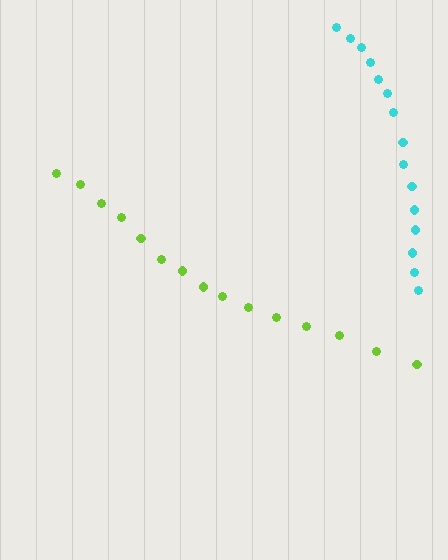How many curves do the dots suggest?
There are 2 distinct paths.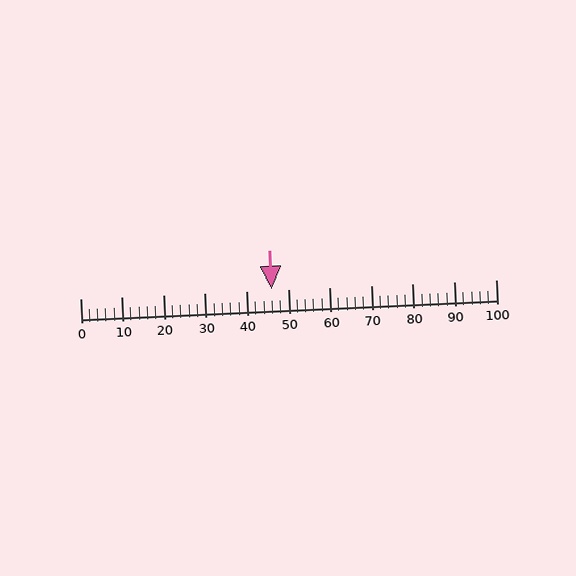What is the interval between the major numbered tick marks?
The major tick marks are spaced 10 units apart.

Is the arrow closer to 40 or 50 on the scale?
The arrow is closer to 50.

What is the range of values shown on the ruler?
The ruler shows values from 0 to 100.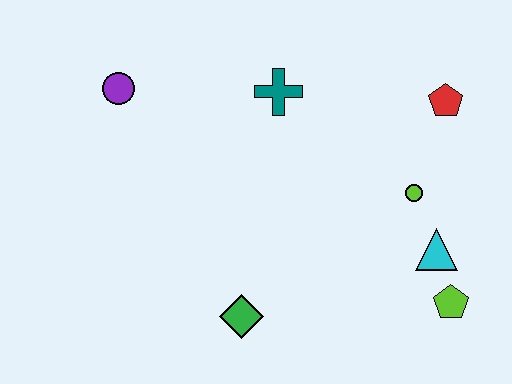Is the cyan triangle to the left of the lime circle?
No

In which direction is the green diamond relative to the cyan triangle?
The green diamond is to the left of the cyan triangle.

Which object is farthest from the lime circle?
The purple circle is farthest from the lime circle.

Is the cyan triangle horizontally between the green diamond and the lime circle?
No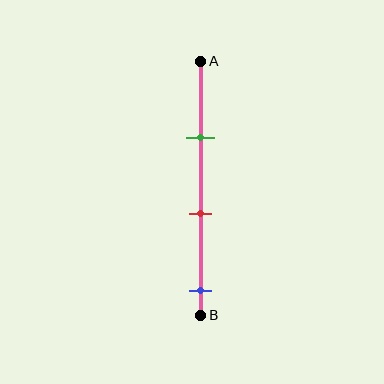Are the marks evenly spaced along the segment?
Yes, the marks are approximately evenly spaced.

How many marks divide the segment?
There are 3 marks dividing the segment.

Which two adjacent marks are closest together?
The green and red marks are the closest adjacent pair.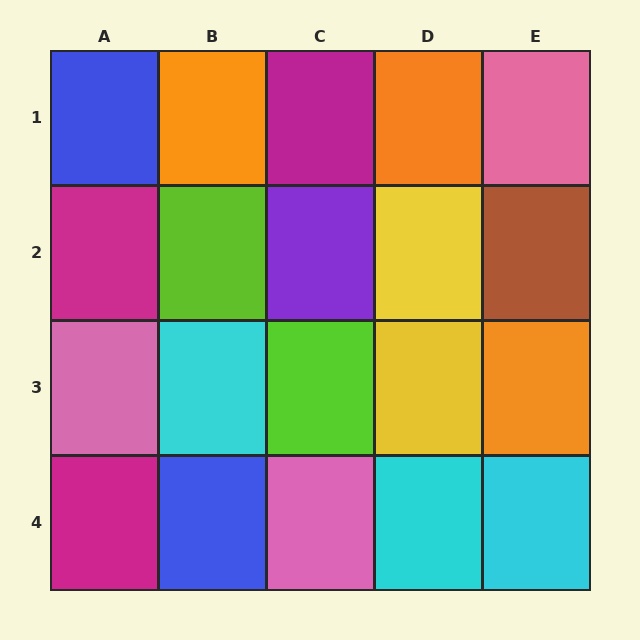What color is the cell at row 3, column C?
Lime.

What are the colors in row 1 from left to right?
Blue, orange, magenta, orange, pink.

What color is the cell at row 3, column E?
Orange.